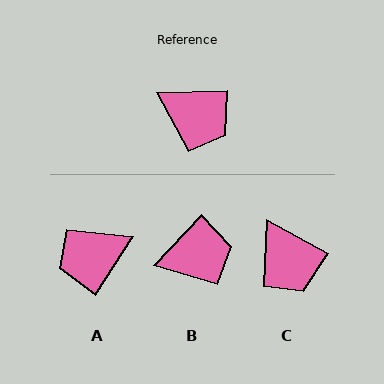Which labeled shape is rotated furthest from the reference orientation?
A, about 124 degrees away.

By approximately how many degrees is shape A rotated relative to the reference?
Approximately 124 degrees clockwise.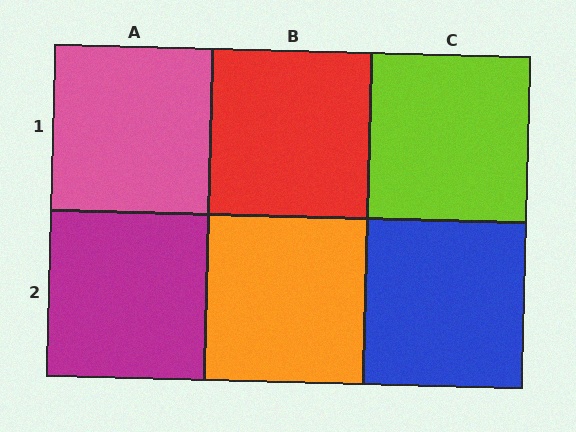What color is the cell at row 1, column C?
Lime.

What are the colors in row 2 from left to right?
Magenta, orange, blue.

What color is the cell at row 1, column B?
Red.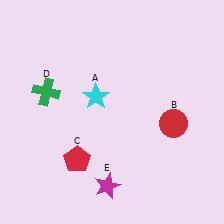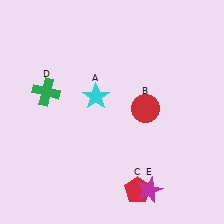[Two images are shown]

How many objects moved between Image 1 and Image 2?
3 objects moved between the two images.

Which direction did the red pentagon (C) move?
The red pentagon (C) moved right.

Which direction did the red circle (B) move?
The red circle (B) moved left.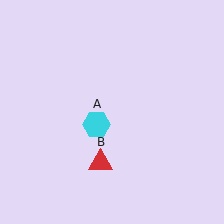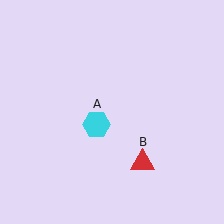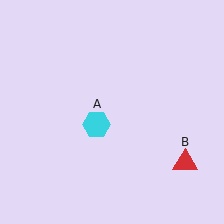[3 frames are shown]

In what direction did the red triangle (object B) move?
The red triangle (object B) moved right.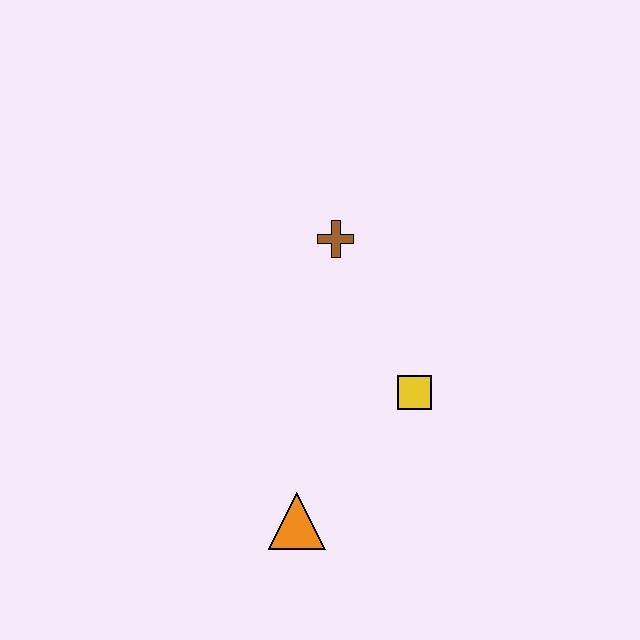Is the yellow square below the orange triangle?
No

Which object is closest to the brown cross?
The yellow square is closest to the brown cross.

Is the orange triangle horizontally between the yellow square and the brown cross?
No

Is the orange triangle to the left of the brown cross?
Yes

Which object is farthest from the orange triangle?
The brown cross is farthest from the orange triangle.